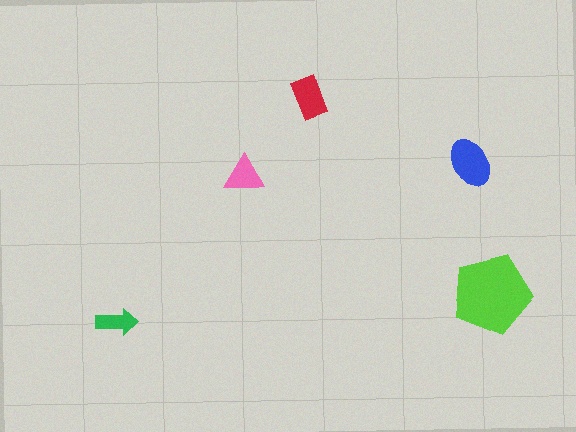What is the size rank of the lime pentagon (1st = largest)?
1st.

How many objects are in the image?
There are 5 objects in the image.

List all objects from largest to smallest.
The lime pentagon, the blue ellipse, the red rectangle, the pink triangle, the green arrow.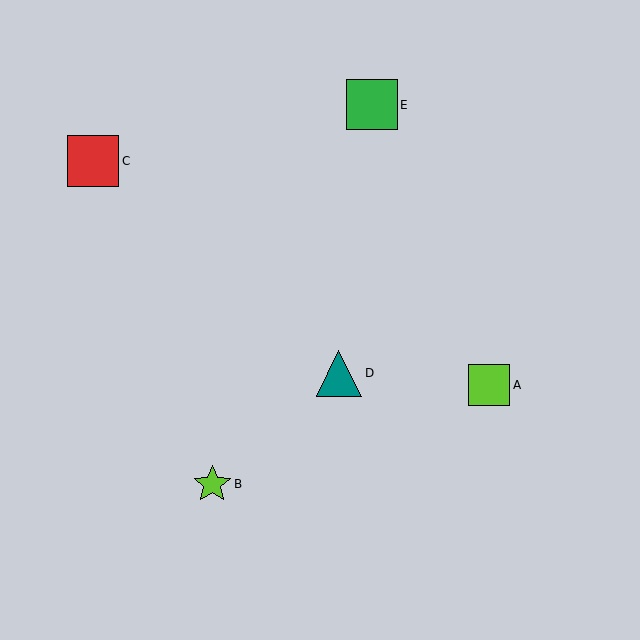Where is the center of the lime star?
The center of the lime star is at (212, 484).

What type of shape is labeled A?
Shape A is a lime square.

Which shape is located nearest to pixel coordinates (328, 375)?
The teal triangle (labeled D) at (339, 373) is nearest to that location.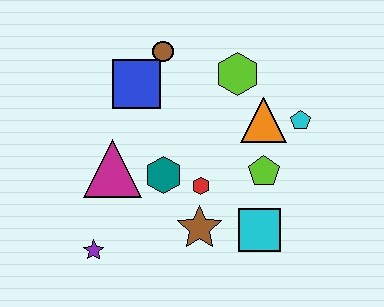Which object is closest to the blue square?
The brown circle is closest to the blue square.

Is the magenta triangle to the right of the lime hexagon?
No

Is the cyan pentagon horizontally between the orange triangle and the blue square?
No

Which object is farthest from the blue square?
The cyan square is farthest from the blue square.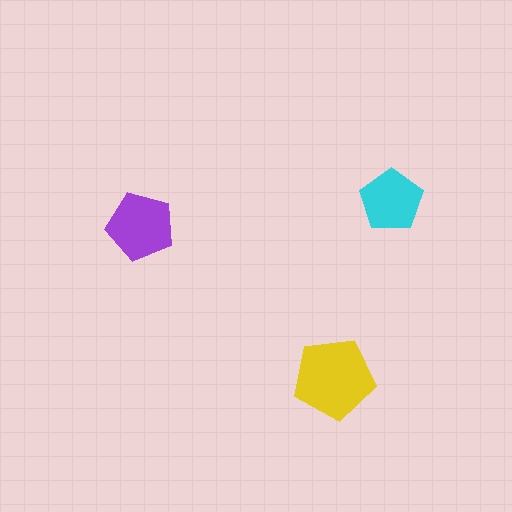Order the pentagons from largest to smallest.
the yellow one, the purple one, the cyan one.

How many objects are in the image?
There are 3 objects in the image.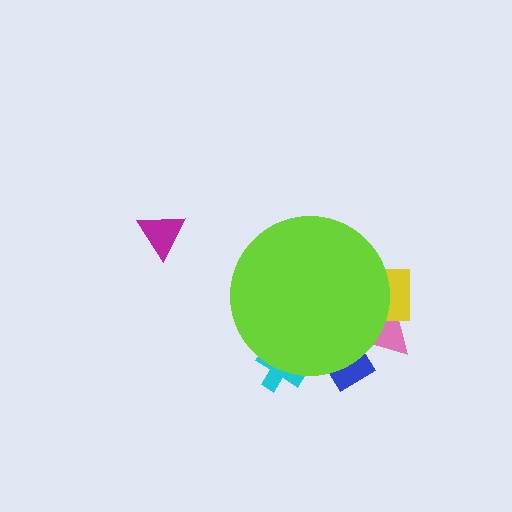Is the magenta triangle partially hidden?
No, the magenta triangle is fully visible.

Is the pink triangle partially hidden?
Yes, the pink triangle is partially hidden behind the lime circle.